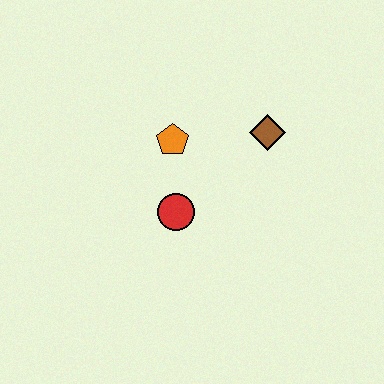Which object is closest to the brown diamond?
The orange pentagon is closest to the brown diamond.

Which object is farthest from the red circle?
The brown diamond is farthest from the red circle.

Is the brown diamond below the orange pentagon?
No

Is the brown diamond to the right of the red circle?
Yes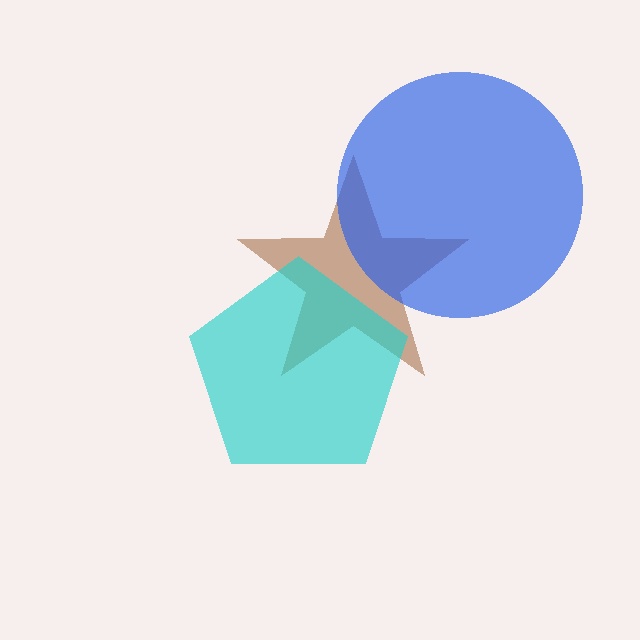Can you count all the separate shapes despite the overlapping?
Yes, there are 3 separate shapes.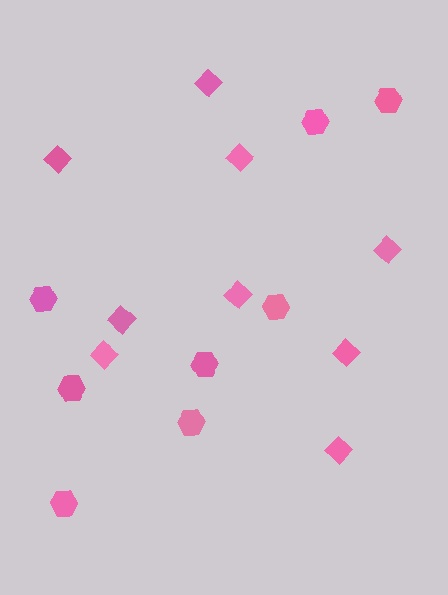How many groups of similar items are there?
There are 2 groups: one group of diamonds (9) and one group of hexagons (8).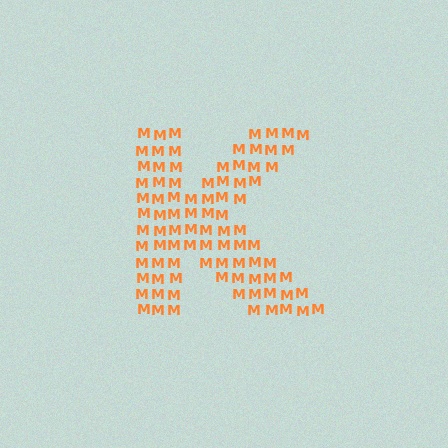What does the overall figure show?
The overall figure shows the letter K.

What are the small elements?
The small elements are letter M's.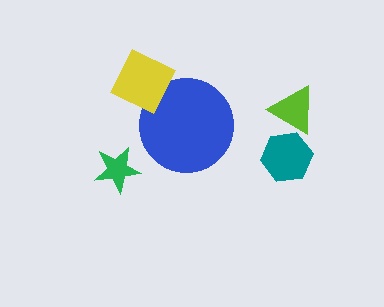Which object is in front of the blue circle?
The yellow diamond is in front of the blue circle.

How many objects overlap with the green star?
0 objects overlap with the green star.